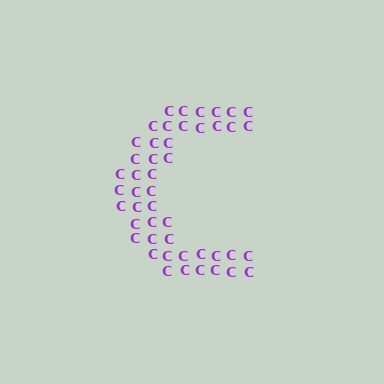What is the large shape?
The large shape is the letter C.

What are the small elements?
The small elements are letter C's.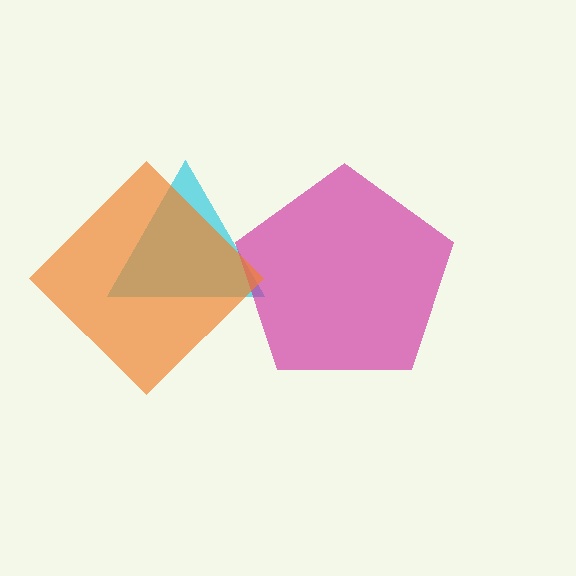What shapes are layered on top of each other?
The layered shapes are: a cyan triangle, a magenta pentagon, an orange diamond.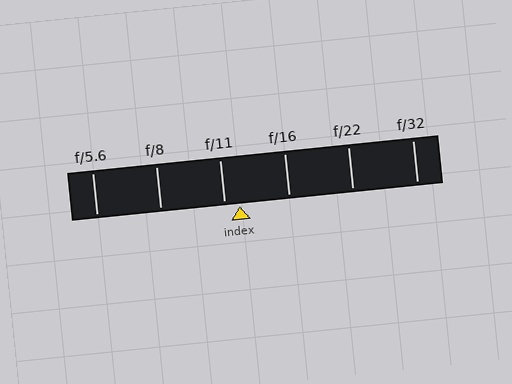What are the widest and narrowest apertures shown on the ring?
The widest aperture shown is f/5.6 and the narrowest is f/32.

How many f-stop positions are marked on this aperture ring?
There are 6 f-stop positions marked.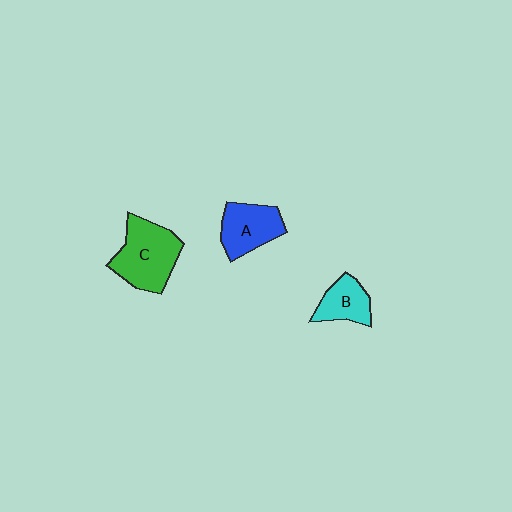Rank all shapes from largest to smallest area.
From largest to smallest: C (green), A (blue), B (cyan).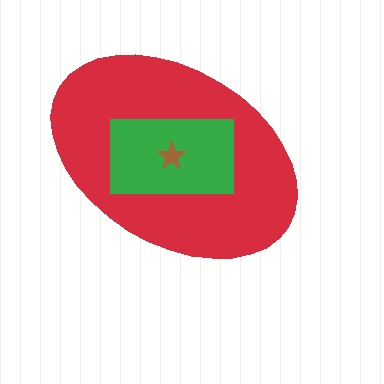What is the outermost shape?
The red ellipse.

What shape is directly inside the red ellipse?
The green rectangle.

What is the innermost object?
The brown star.